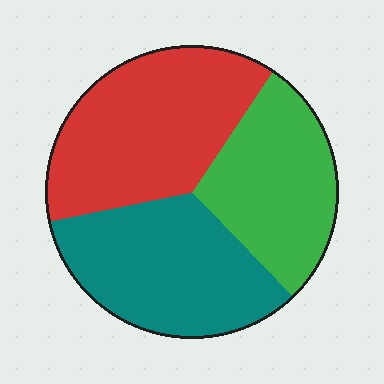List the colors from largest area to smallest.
From largest to smallest: red, teal, green.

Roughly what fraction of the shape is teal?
Teal takes up about one third (1/3) of the shape.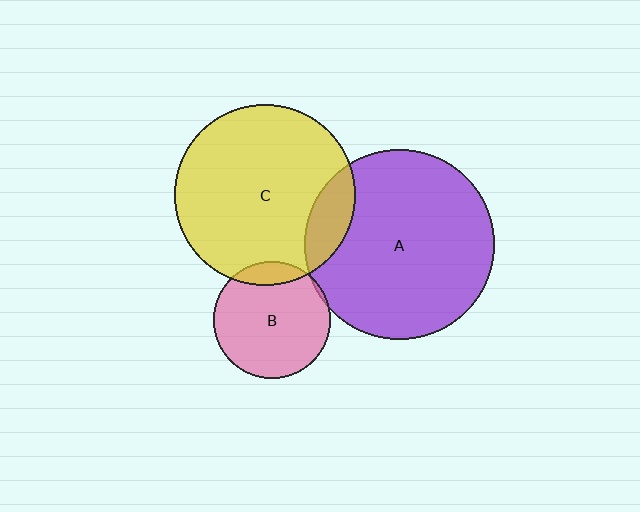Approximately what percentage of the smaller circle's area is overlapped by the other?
Approximately 5%.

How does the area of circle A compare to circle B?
Approximately 2.6 times.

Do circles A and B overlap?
Yes.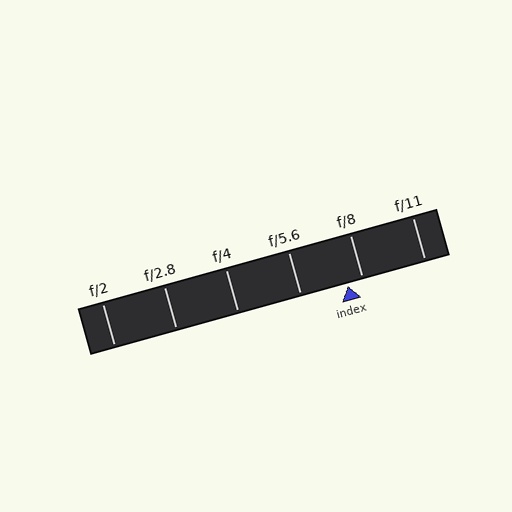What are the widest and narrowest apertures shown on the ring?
The widest aperture shown is f/2 and the narrowest is f/11.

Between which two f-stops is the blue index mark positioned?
The index mark is between f/5.6 and f/8.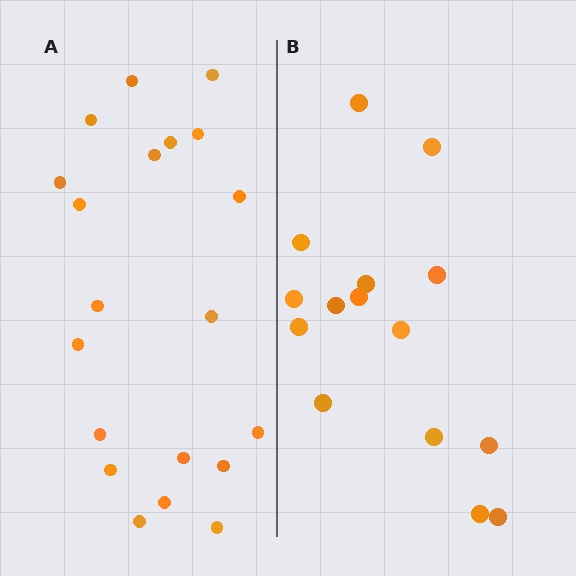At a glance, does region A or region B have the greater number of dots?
Region A (the left region) has more dots.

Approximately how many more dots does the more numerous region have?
Region A has about 5 more dots than region B.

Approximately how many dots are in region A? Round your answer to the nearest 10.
About 20 dots.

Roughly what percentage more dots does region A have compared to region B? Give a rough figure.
About 35% more.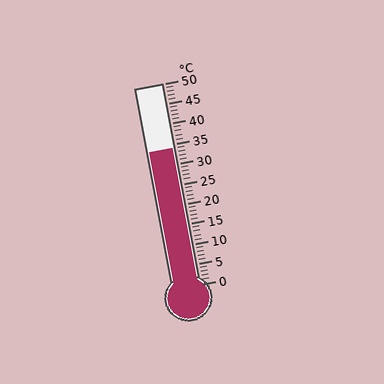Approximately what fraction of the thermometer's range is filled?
The thermometer is filled to approximately 70% of its range.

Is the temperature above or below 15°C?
The temperature is above 15°C.